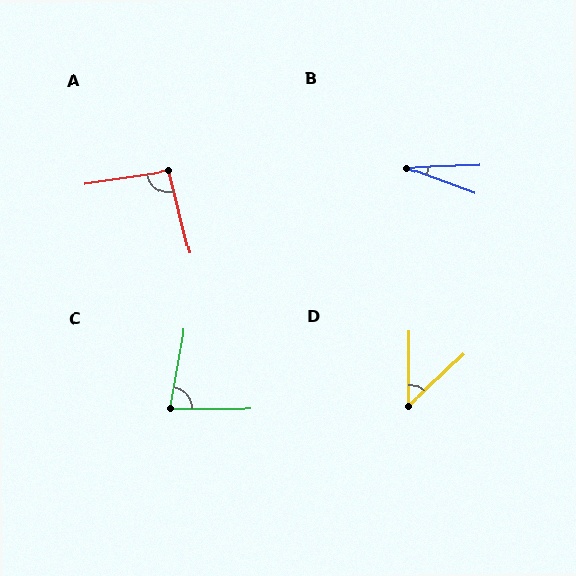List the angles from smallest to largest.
B (23°), D (47°), C (80°), A (95°).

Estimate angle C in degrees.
Approximately 80 degrees.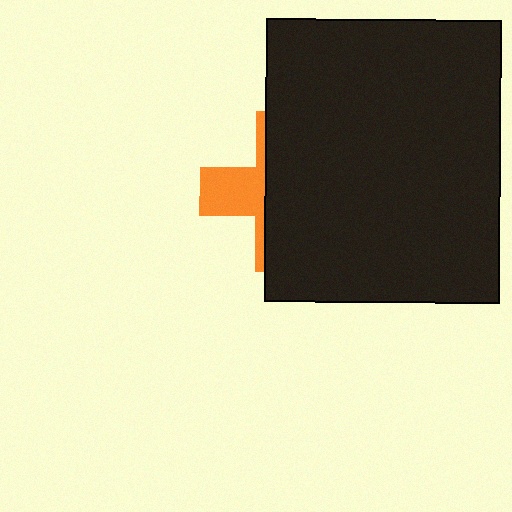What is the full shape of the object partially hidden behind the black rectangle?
The partially hidden object is an orange cross.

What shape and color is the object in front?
The object in front is a black rectangle.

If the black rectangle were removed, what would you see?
You would see the complete orange cross.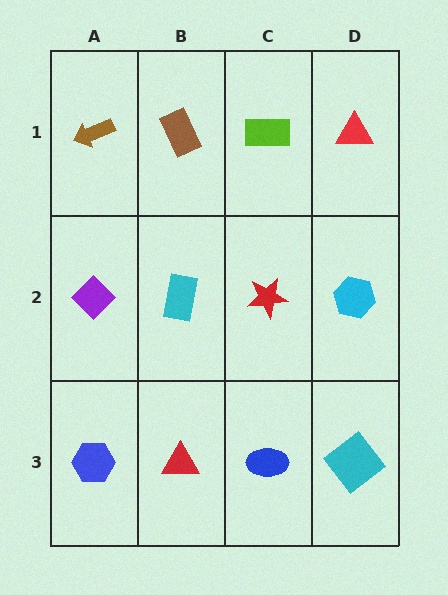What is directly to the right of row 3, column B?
A blue ellipse.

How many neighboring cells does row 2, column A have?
3.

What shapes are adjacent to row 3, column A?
A purple diamond (row 2, column A), a red triangle (row 3, column B).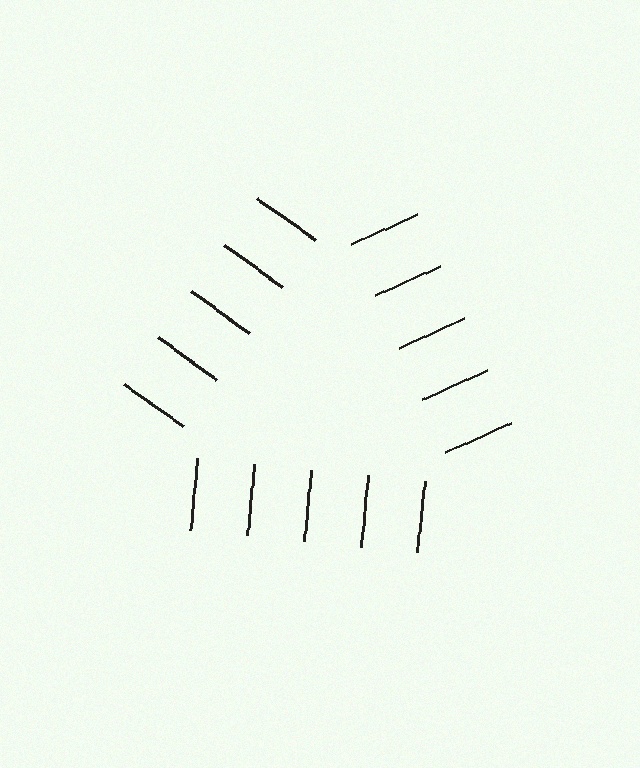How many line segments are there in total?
15 — 5 along each of the 3 edges.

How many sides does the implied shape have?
3 sides — the line-ends trace a triangle.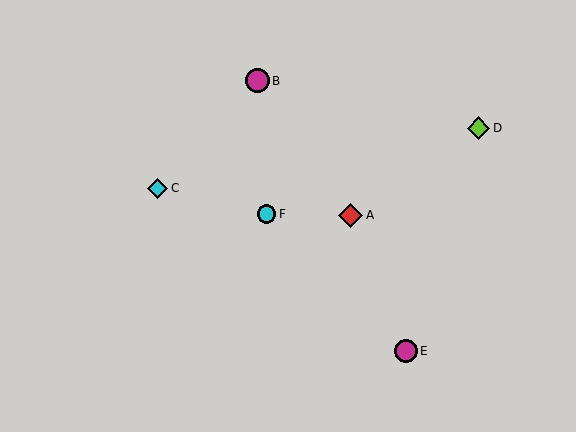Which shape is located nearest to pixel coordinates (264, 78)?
The magenta circle (labeled B) at (257, 81) is nearest to that location.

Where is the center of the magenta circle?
The center of the magenta circle is at (406, 351).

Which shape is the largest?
The red diamond (labeled A) is the largest.